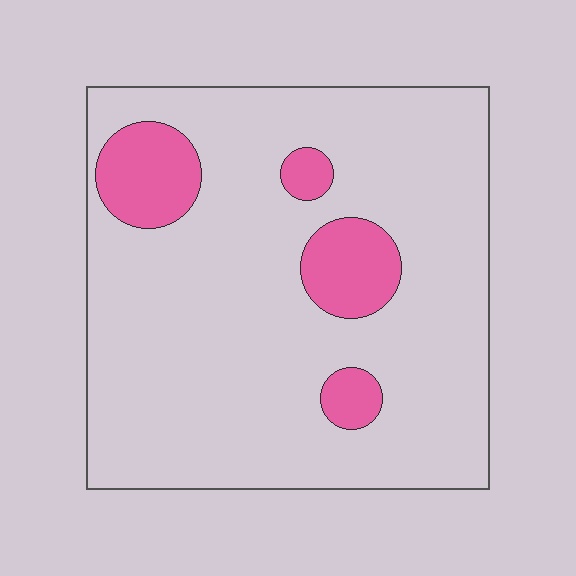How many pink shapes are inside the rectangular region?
4.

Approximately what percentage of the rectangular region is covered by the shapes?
Approximately 15%.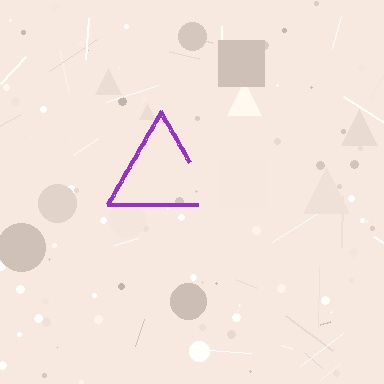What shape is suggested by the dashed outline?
The dashed outline suggests a triangle.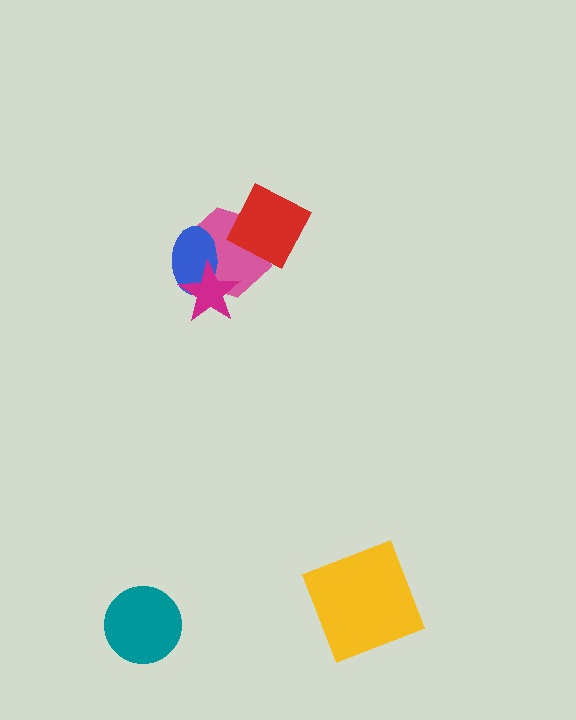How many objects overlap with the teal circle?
0 objects overlap with the teal circle.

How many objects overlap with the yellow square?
0 objects overlap with the yellow square.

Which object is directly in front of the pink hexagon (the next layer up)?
The red diamond is directly in front of the pink hexagon.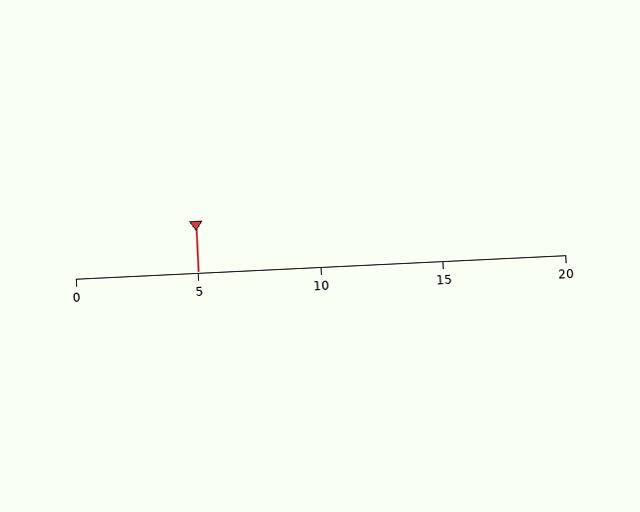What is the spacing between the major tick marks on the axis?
The major ticks are spaced 5 apart.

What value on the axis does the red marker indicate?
The marker indicates approximately 5.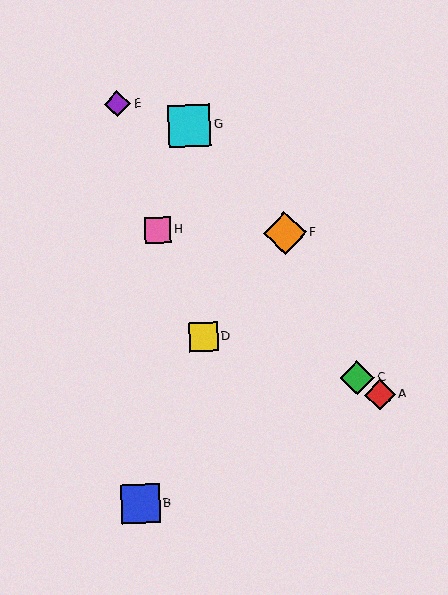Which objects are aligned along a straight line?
Objects A, C, H are aligned along a straight line.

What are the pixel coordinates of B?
Object B is at (140, 503).